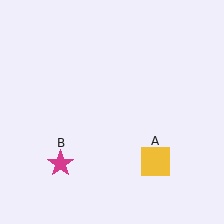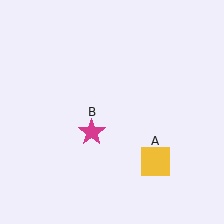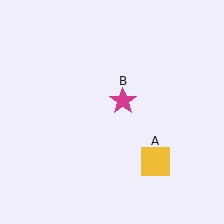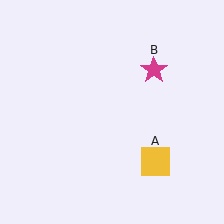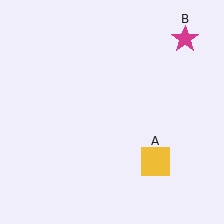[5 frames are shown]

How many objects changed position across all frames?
1 object changed position: magenta star (object B).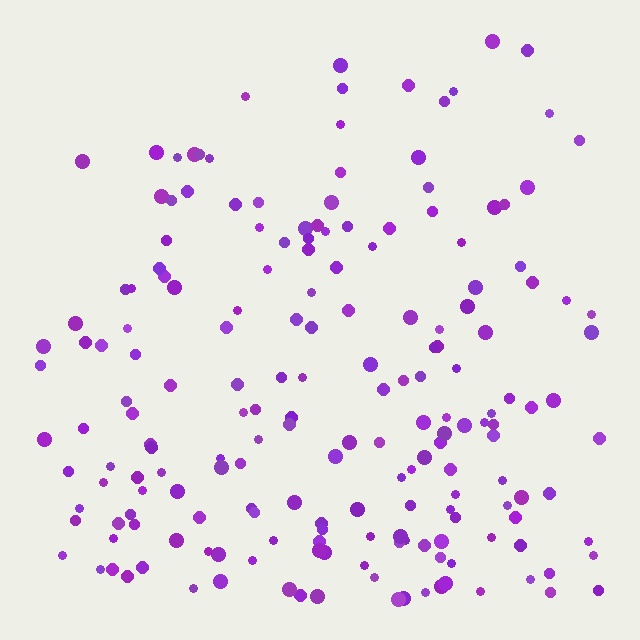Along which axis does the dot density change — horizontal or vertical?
Vertical.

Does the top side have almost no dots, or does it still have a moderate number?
Still a moderate number, just noticeably fewer than the bottom.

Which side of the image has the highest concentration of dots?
The bottom.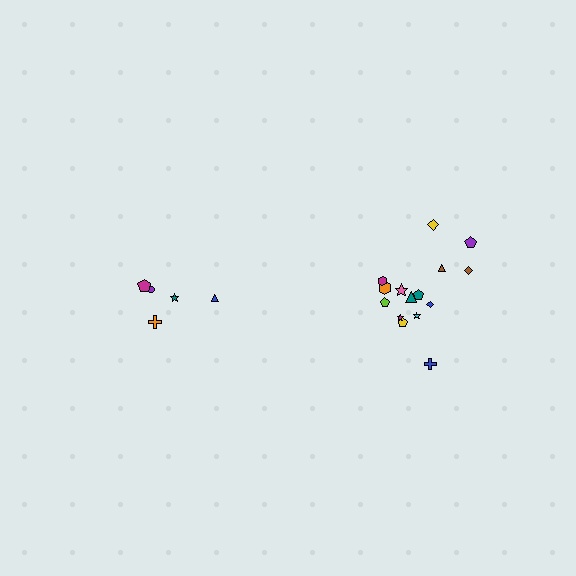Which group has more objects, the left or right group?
The right group.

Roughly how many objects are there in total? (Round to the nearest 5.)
Roughly 20 objects in total.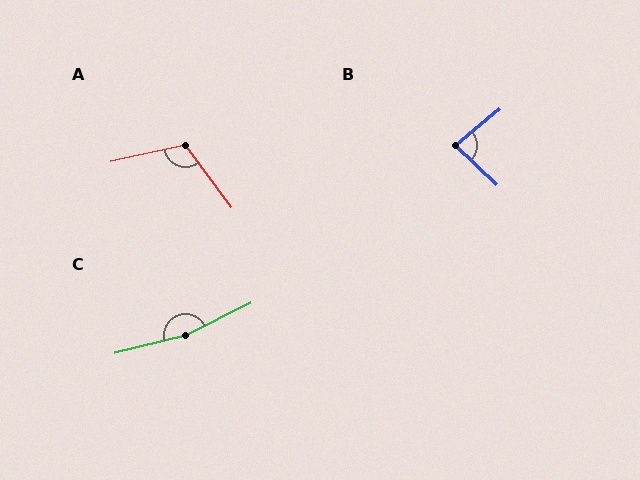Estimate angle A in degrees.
Approximately 114 degrees.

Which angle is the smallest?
B, at approximately 83 degrees.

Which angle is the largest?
C, at approximately 168 degrees.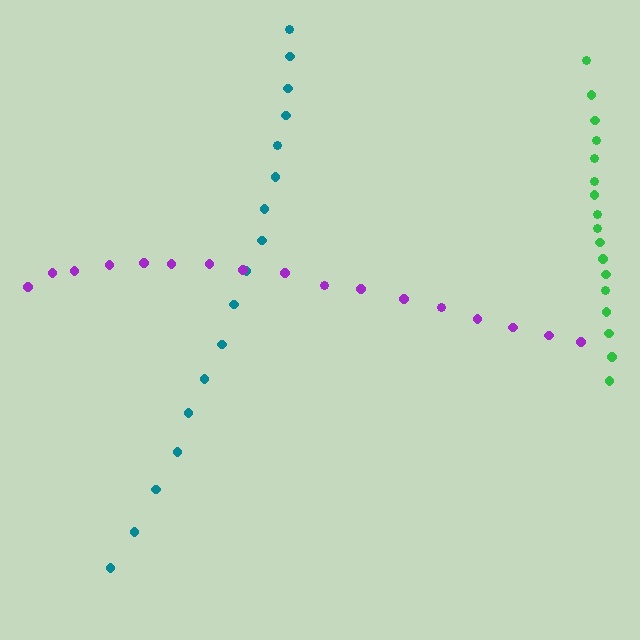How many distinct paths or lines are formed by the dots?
There are 3 distinct paths.